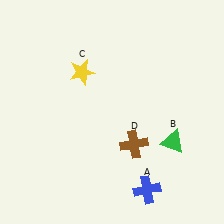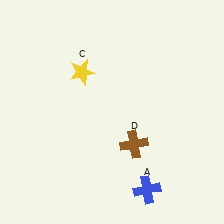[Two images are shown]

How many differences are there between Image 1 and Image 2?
There is 1 difference between the two images.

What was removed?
The green triangle (B) was removed in Image 2.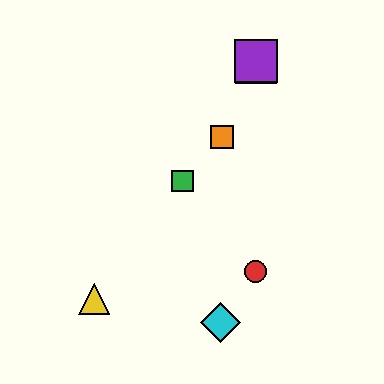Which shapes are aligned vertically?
The red circle, the blue triangle, the purple square are aligned vertically.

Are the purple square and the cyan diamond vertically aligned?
No, the purple square is at x≈256 and the cyan diamond is at x≈220.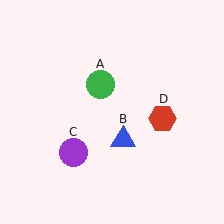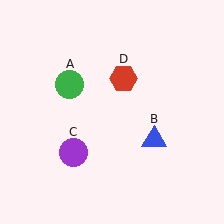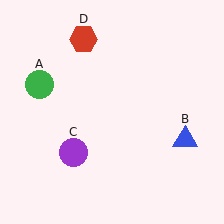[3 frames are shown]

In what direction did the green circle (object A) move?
The green circle (object A) moved left.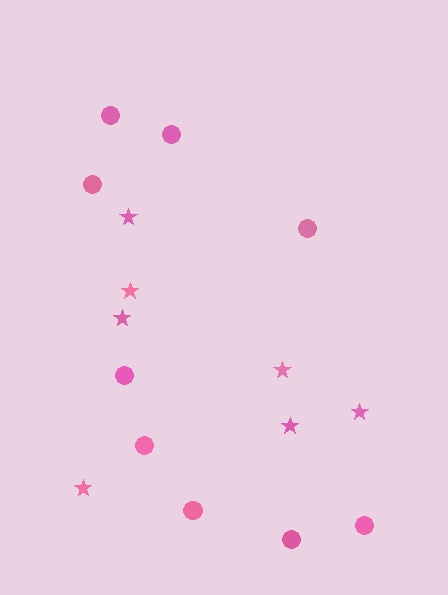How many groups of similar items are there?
There are 2 groups: one group of circles (9) and one group of stars (7).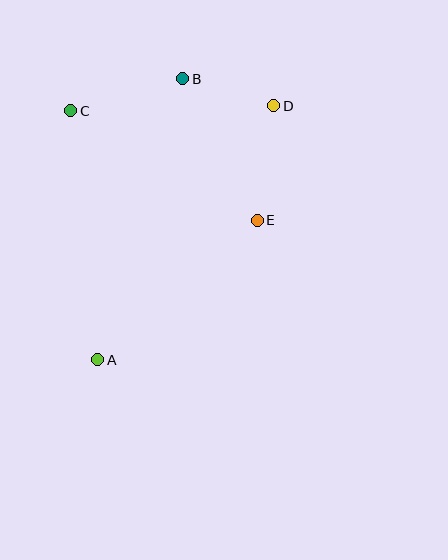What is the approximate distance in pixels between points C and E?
The distance between C and E is approximately 216 pixels.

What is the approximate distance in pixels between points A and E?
The distance between A and E is approximately 212 pixels.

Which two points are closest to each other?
Points B and D are closest to each other.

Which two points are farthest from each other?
Points A and D are farthest from each other.